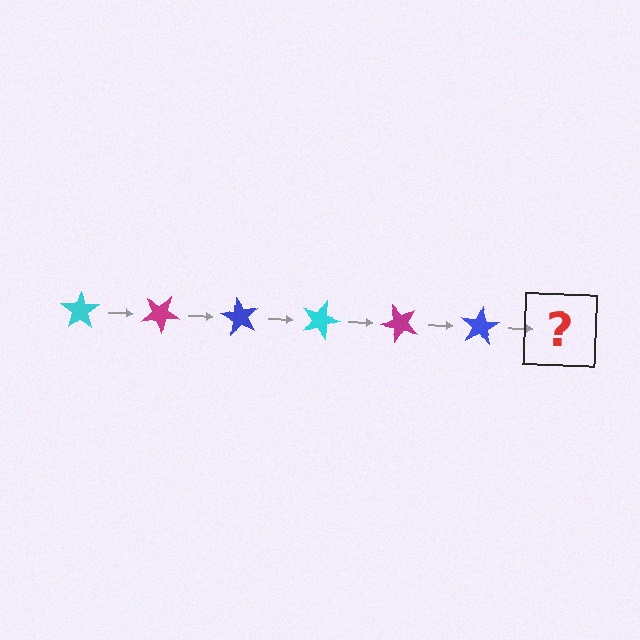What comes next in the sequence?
The next element should be a cyan star, rotated 180 degrees from the start.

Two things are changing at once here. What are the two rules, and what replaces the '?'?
The two rules are that it rotates 30 degrees each step and the color cycles through cyan, magenta, and blue. The '?' should be a cyan star, rotated 180 degrees from the start.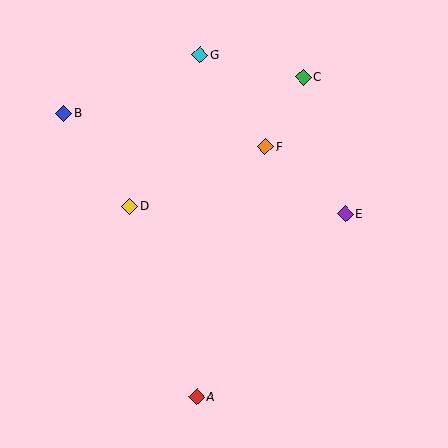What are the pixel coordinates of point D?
Point D is at (130, 206).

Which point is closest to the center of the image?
Point F at (265, 147) is closest to the center.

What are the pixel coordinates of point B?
Point B is at (64, 113).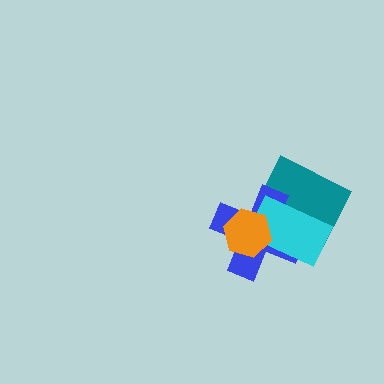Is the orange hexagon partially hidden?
No, no other shape covers it.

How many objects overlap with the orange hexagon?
3 objects overlap with the orange hexagon.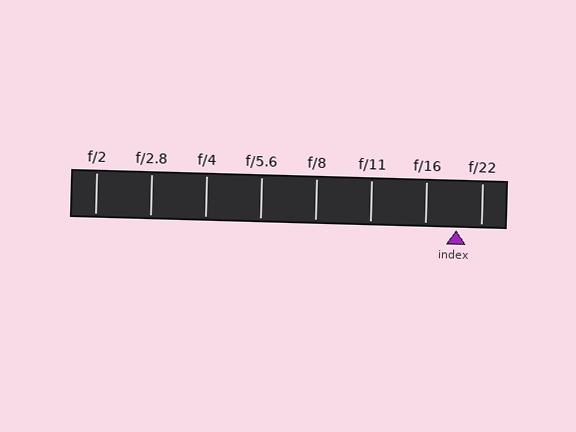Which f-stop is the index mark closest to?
The index mark is closest to f/22.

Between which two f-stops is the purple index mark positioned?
The index mark is between f/16 and f/22.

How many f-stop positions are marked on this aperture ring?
There are 8 f-stop positions marked.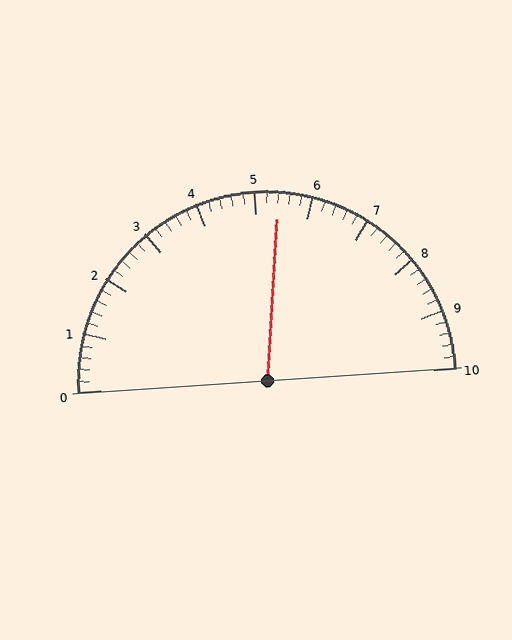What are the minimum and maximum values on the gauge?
The gauge ranges from 0 to 10.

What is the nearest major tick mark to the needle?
The nearest major tick mark is 5.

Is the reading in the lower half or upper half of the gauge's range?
The reading is in the upper half of the range (0 to 10).